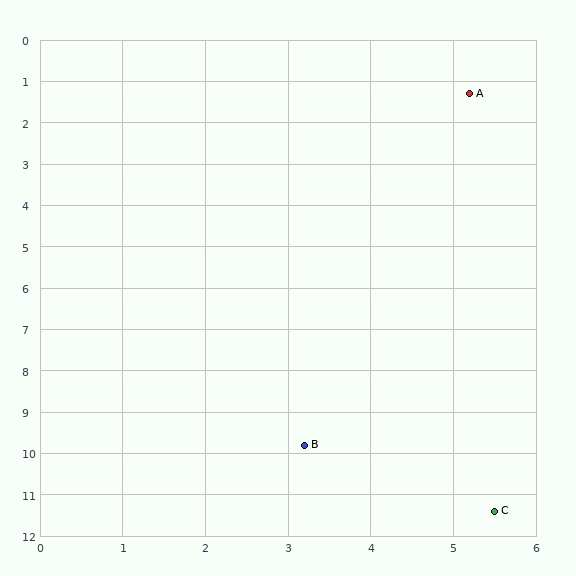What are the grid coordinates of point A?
Point A is at approximately (5.2, 1.3).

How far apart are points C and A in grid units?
Points C and A are about 10.1 grid units apart.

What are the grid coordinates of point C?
Point C is at approximately (5.5, 11.4).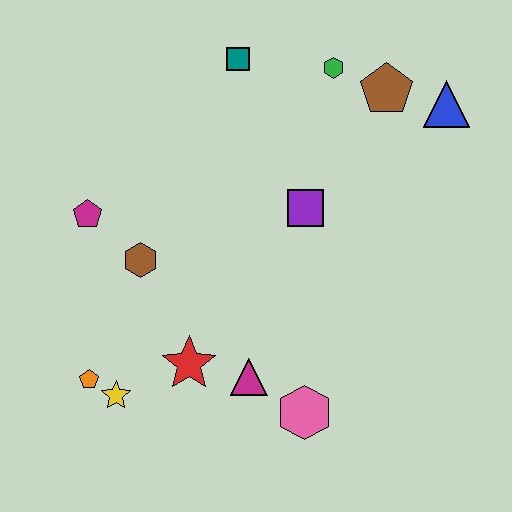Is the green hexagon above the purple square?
Yes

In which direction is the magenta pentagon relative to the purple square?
The magenta pentagon is to the left of the purple square.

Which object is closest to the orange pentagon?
The yellow star is closest to the orange pentagon.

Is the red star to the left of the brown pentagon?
Yes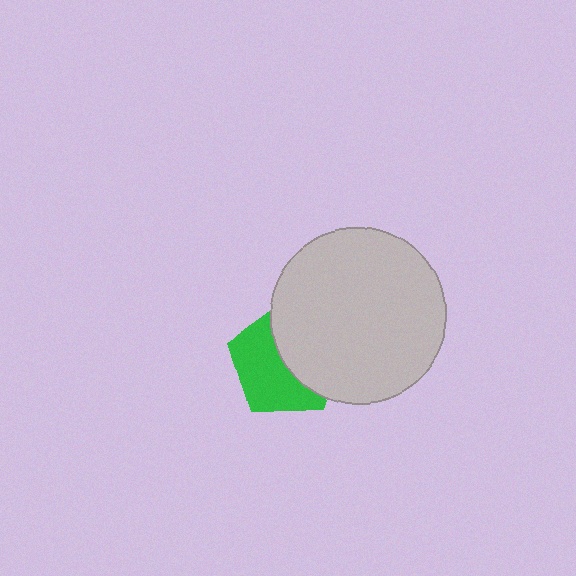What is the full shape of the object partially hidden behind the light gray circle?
The partially hidden object is a green pentagon.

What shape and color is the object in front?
The object in front is a light gray circle.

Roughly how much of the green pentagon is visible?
About half of it is visible (roughly 53%).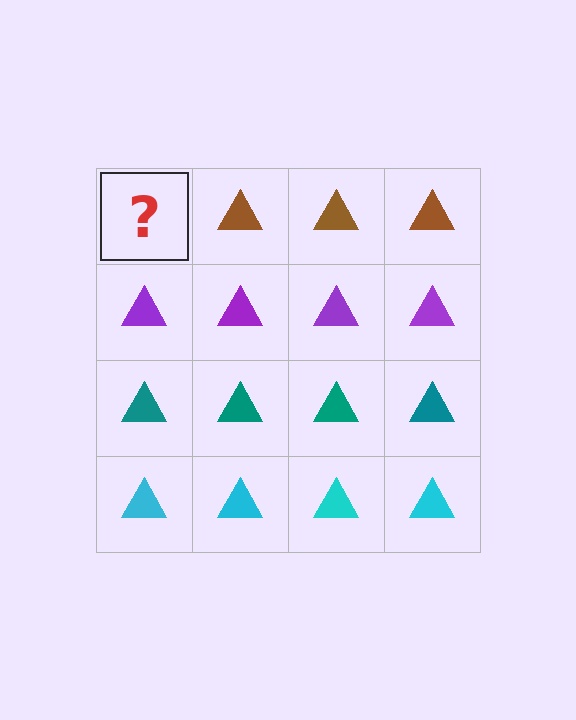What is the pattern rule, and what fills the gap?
The rule is that each row has a consistent color. The gap should be filled with a brown triangle.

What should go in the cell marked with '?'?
The missing cell should contain a brown triangle.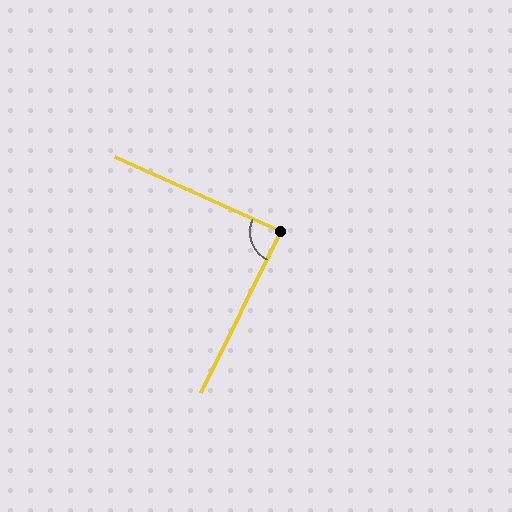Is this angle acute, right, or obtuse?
It is approximately a right angle.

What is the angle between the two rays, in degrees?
Approximately 88 degrees.